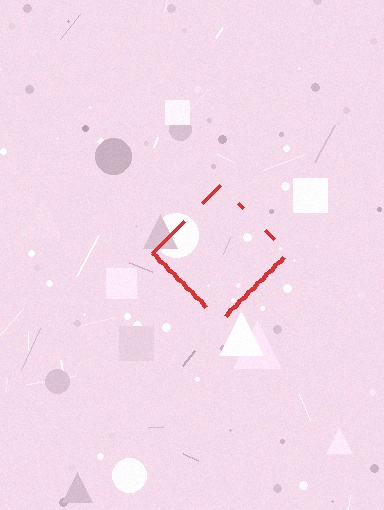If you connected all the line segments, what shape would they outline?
They would outline a diamond.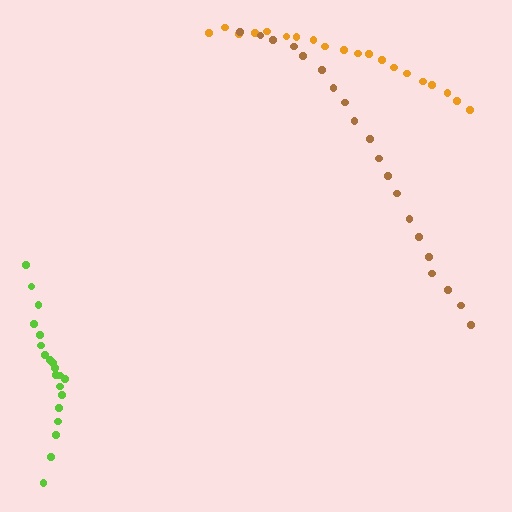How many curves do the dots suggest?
There are 3 distinct paths.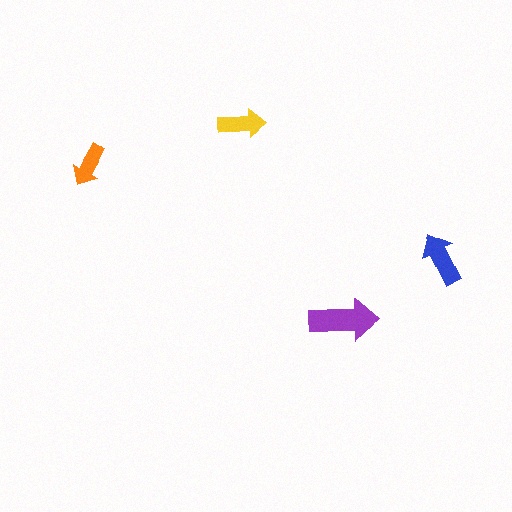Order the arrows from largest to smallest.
the purple one, the blue one, the yellow one, the orange one.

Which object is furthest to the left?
The orange arrow is leftmost.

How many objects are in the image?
There are 4 objects in the image.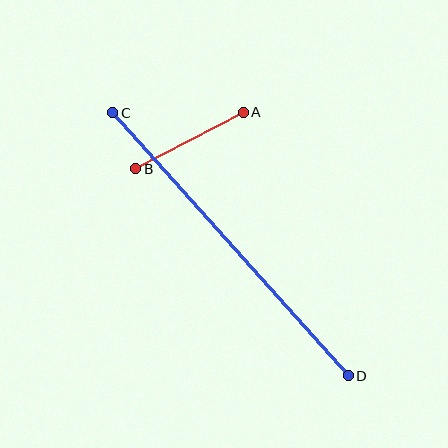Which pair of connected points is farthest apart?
Points C and D are farthest apart.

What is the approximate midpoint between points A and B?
The midpoint is at approximately (189, 141) pixels.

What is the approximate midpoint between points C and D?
The midpoint is at approximately (230, 244) pixels.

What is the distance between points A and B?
The distance is approximately 121 pixels.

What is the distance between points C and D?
The distance is approximately 353 pixels.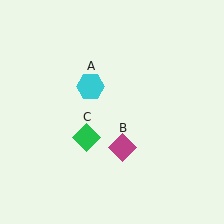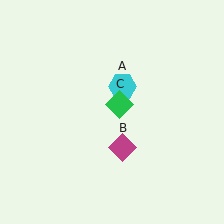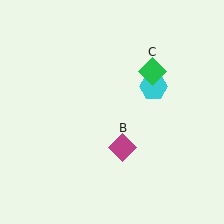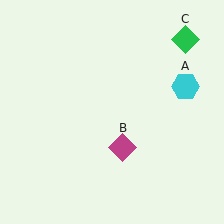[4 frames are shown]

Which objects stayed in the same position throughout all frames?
Magenta diamond (object B) remained stationary.